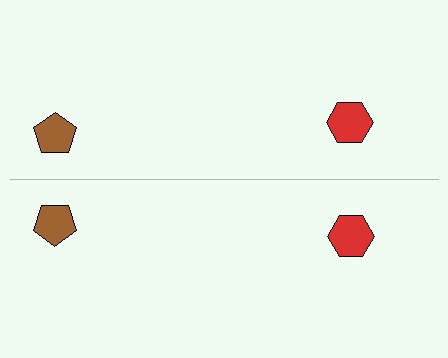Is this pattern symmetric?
Yes, this pattern has bilateral (reflection) symmetry.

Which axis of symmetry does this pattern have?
The pattern has a horizontal axis of symmetry running through the center of the image.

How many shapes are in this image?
There are 4 shapes in this image.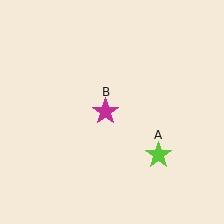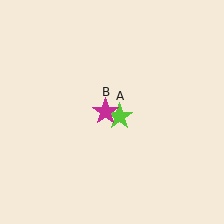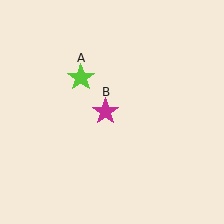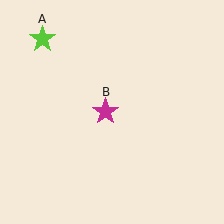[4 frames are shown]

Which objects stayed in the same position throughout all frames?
Magenta star (object B) remained stationary.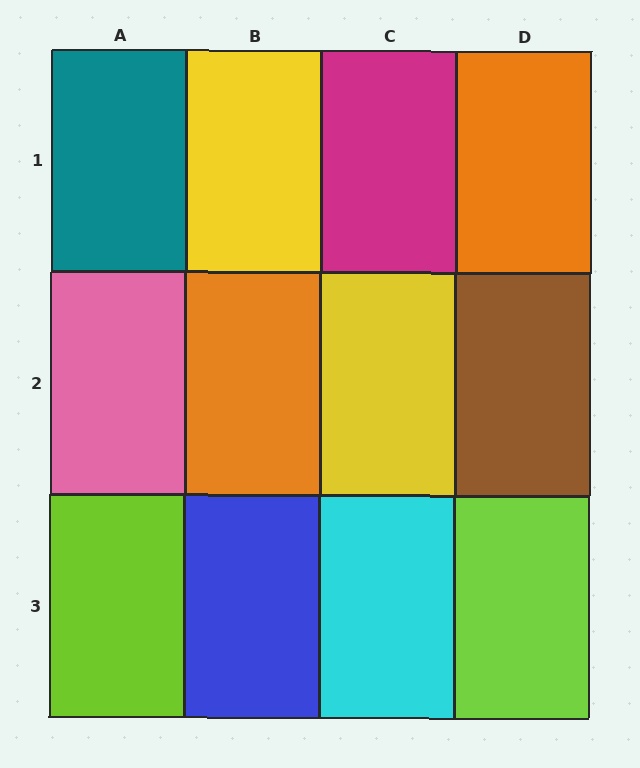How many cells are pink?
1 cell is pink.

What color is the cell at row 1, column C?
Magenta.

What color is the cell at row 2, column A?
Pink.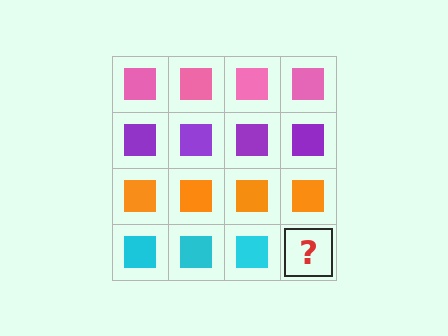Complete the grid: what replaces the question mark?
The question mark should be replaced with a cyan square.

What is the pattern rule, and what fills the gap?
The rule is that each row has a consistent color. The gap should be filled with a cyan square.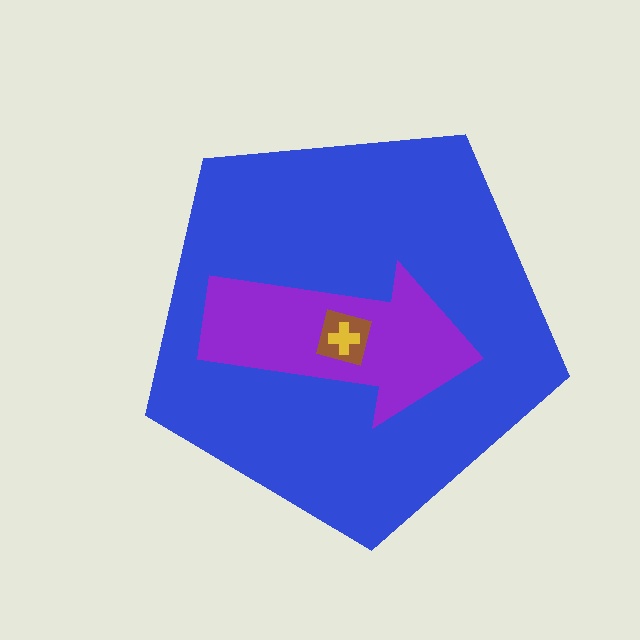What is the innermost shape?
The yellow cross.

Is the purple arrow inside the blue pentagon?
Yes.